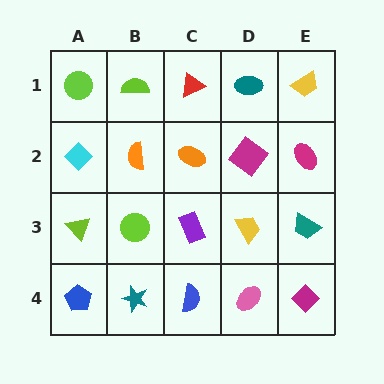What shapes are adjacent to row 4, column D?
A yellow trapezoid (row 3, column D), a blue semicircle (row 4, column C), a magenta diamond (row 4, column E).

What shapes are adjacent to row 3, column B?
An orange semicircle (row 2, column B), a teal star (row 4, column B), a lime triangle (row 3, column A), a purple rectangle (row 3, column C).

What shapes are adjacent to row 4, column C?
A purple rectangle (row 3, column C), a teal star (row 4, column B), a pink ellipse (row 4, column D).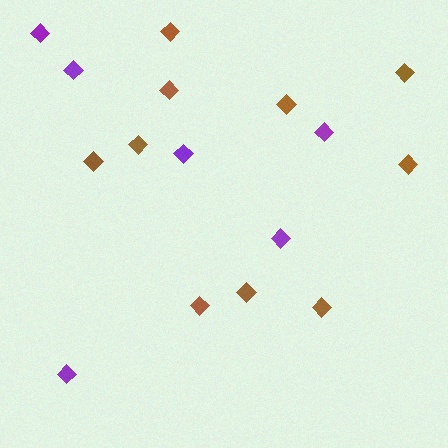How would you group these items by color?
There are 2 groups: one group of brown diamonds (10) and one group of purple diamonds (6).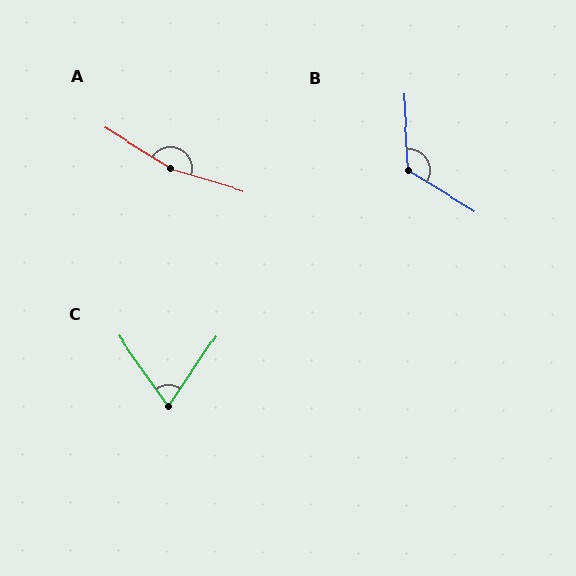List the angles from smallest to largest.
C (70°), B (124°), A (165°).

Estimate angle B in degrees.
Approximately 124 degrees.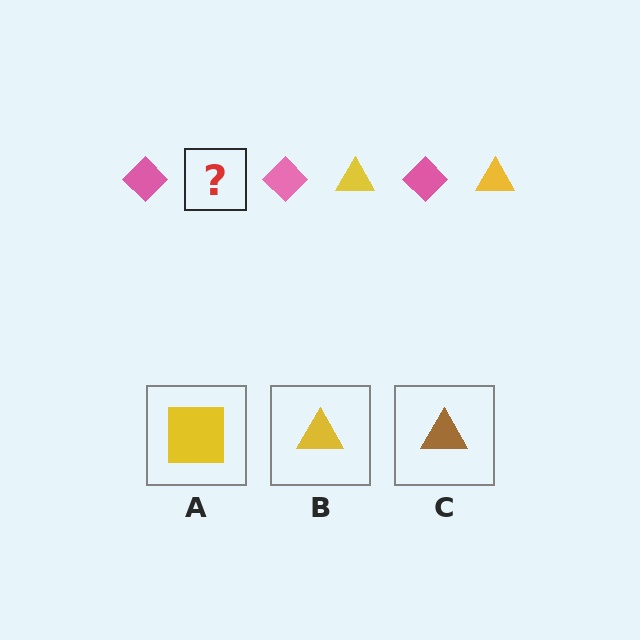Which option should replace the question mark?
Option B.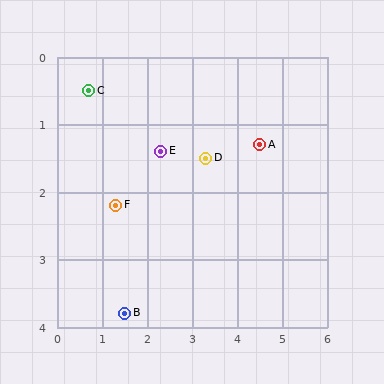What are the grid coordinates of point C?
Point C is at approximately (0.7, 0.5).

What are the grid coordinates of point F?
Point F is at approximately (1.3, 2.2).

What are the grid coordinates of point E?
Point E is at approximately (2.3, 1.4).